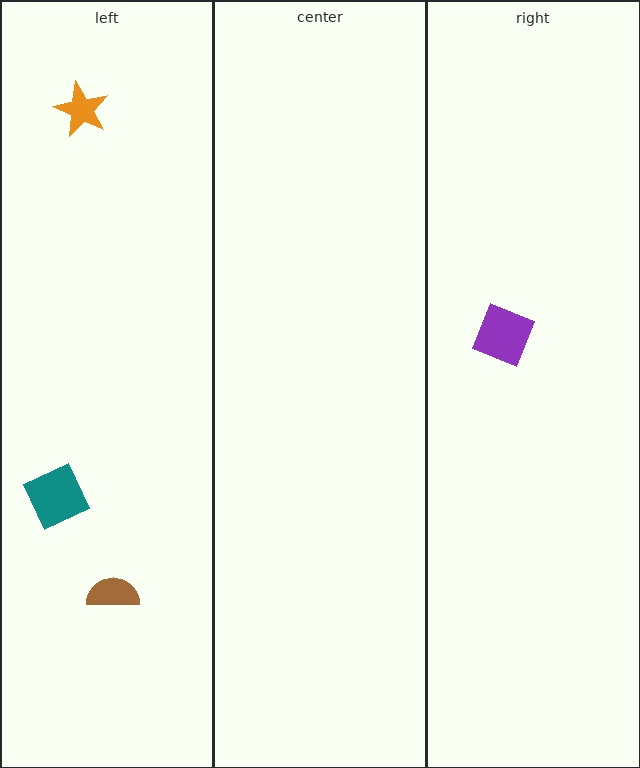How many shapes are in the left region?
3.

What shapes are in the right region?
The purple diamond.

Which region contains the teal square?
The left region.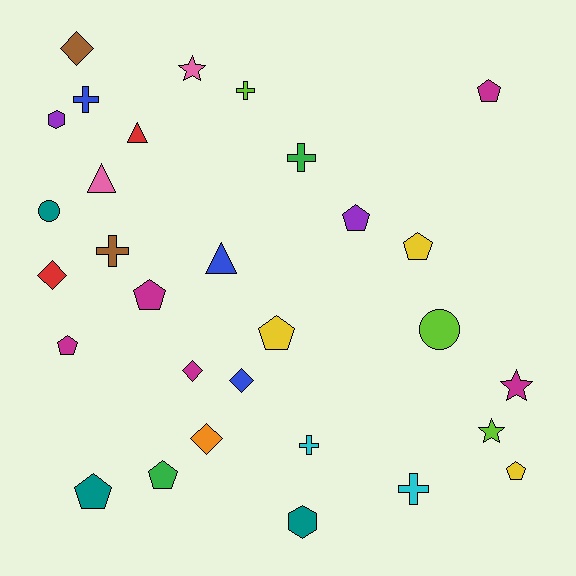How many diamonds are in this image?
There are 5 diamonds.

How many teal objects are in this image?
There are 3 teal objects.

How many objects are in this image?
There are 30 objects.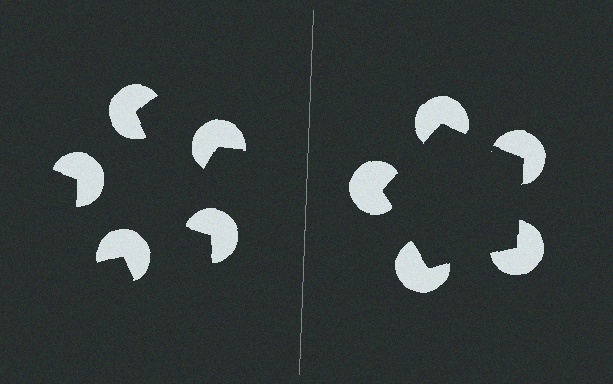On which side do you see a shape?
An illusory pentagon appears on the right side. On the left side the wedge cuts are rotated, so no coherent shape forms.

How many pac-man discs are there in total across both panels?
10 — 5 on each side.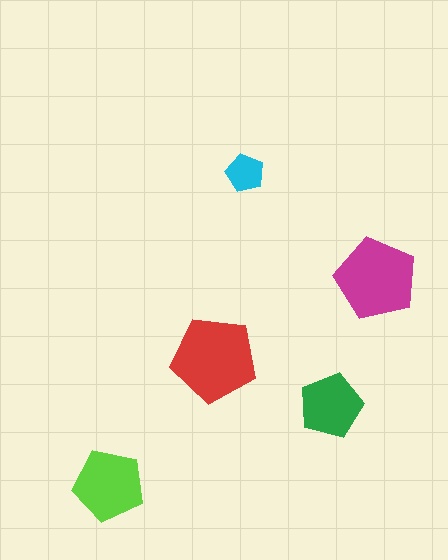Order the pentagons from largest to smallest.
the red one, the magenta one, the lime one, the green one, the cyan one.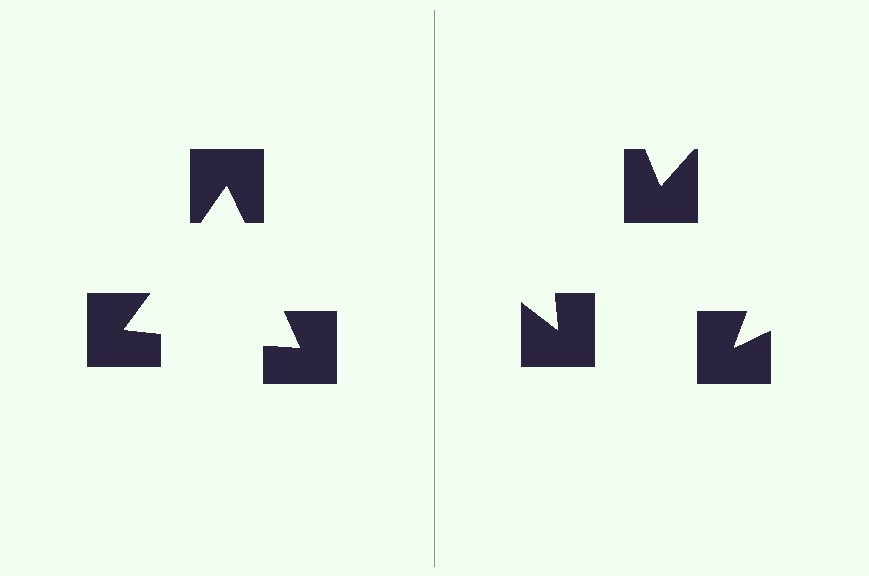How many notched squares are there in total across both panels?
6 — 3 on each side.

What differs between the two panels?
The notched squares are positioned identically on both sides; only the wedge orientations differ. On the left they align to a triangle; on the right they are misaligned.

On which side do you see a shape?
An illusory triangle appears on the left side. On the right side the wedge cuts are rotated, so no coherent shape forms.